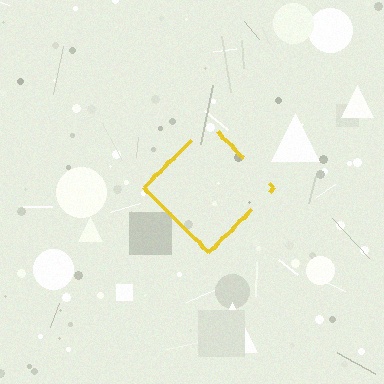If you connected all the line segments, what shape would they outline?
They would outline a diamond.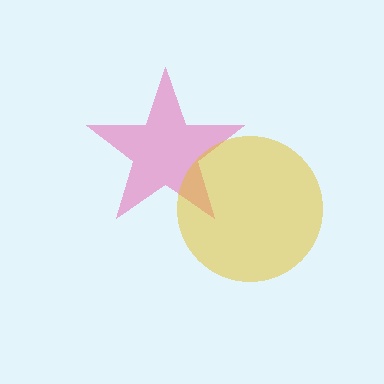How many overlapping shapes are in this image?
There are 2 overlapping shapes in the image.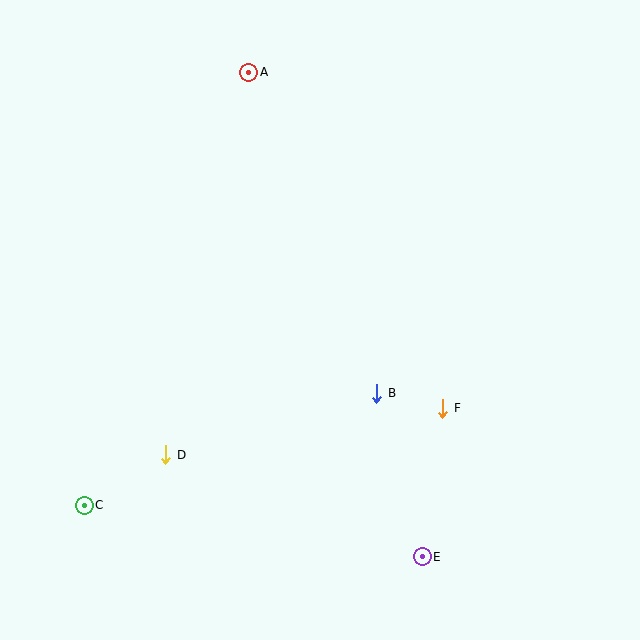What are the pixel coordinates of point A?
Point A is at (249, 72).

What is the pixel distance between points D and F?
The distance between D and F is 281 pixels.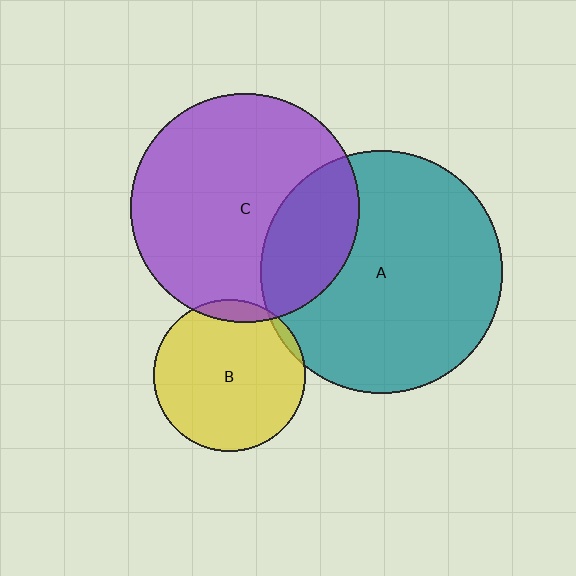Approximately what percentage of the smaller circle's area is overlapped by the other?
Approximately 5%.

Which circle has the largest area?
Circle A (teal).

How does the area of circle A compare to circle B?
Approximately 2.5 times.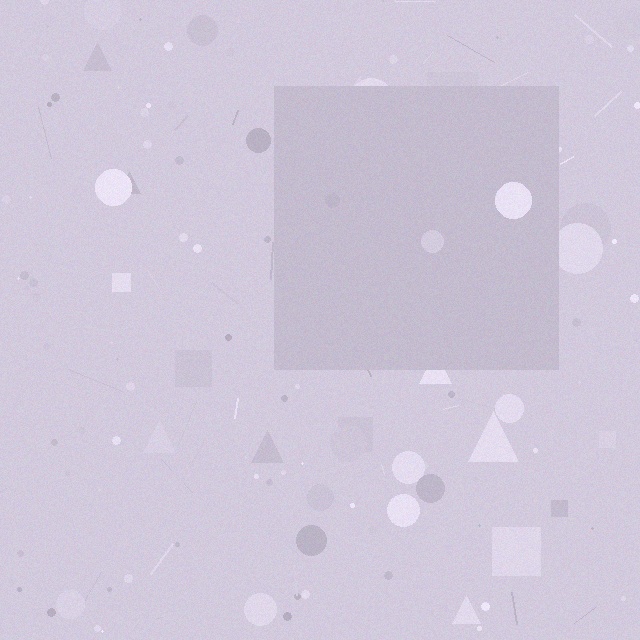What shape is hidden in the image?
A square is hidden in the image.